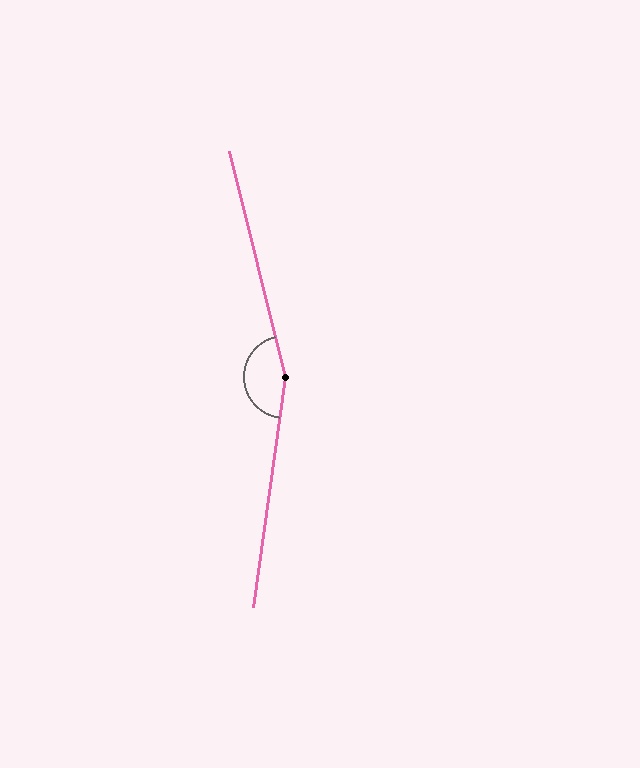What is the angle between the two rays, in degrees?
Approximately 158 degrees.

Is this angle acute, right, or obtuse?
It is obtuse.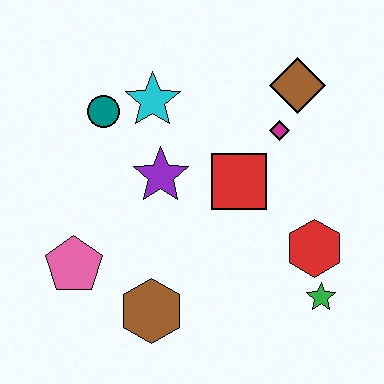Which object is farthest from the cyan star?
The green star is farthest from the cyan star.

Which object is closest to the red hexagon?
The green star is closest to the red hexagon.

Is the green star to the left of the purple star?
No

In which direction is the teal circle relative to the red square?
The teal circle is to the left of the red square.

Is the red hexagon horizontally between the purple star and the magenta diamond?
No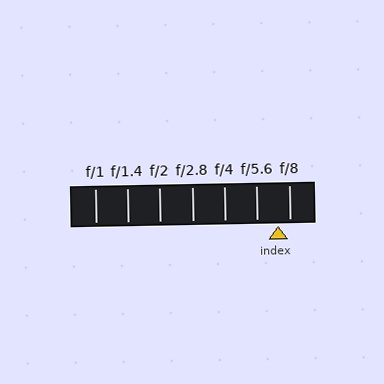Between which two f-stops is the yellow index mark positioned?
The index mark is between f/5.6 and f/8.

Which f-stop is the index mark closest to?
The index mark is closest to f/8.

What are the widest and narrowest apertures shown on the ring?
The widest aperture shown is f/1 and the narrowest is f/8.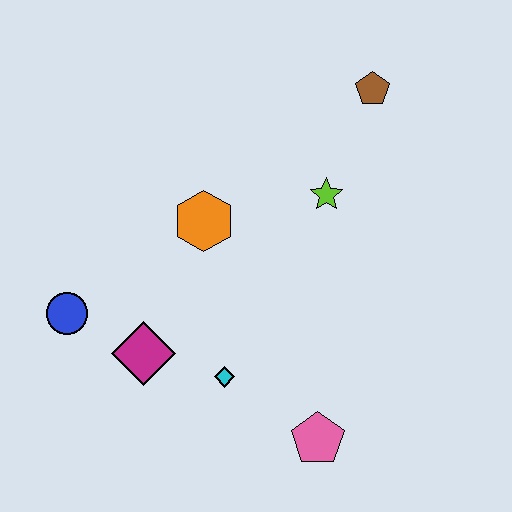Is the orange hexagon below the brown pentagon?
Yes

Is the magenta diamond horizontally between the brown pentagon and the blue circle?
Yes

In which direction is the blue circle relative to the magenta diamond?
The blue circle is to the left of the magenta diamond.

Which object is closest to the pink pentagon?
The cyan diamond is closest to the pink pentagon.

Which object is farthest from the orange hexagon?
The pink pentagon is farthest from the orange hexagon.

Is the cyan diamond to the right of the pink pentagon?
No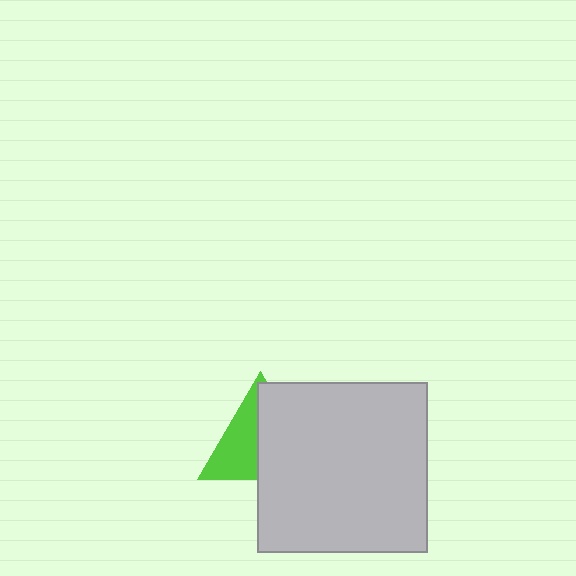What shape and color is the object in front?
The object in front is a light gray square.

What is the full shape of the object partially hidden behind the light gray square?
The partially hidden object is a lime triangle.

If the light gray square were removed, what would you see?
You would see the complete lime triangle.